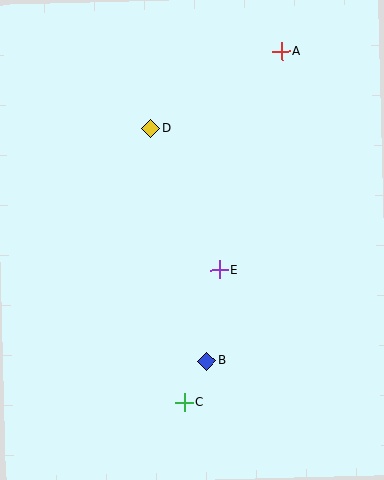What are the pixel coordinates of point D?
Point D is at (151, 128).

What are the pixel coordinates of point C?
Point C is at (184, 402).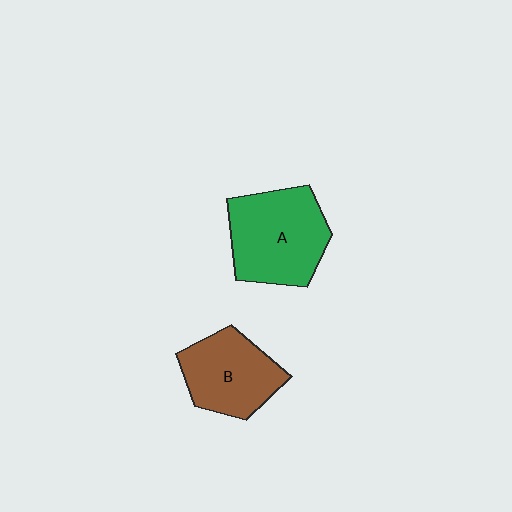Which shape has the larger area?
Shape A (green).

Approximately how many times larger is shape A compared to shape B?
Approximately 1.3 times.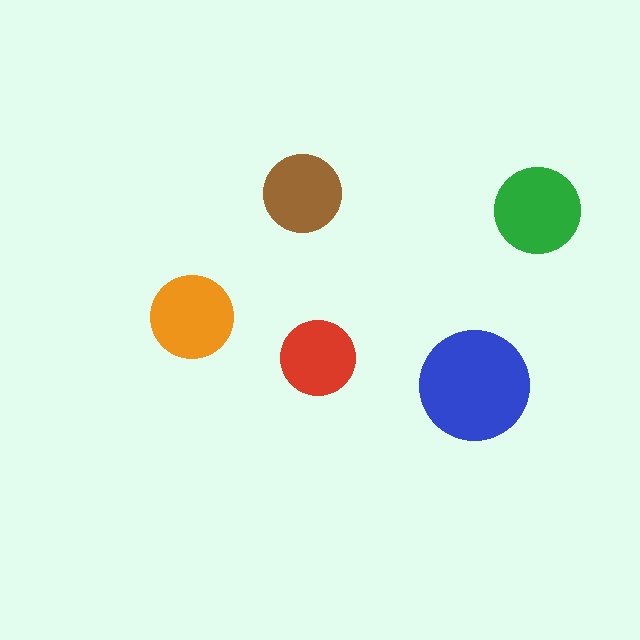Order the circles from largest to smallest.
the blue one, the green one, the orange one, the brown one, the red one.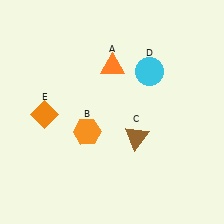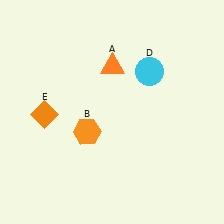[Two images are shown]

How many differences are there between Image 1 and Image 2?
There is 1 difference between the two images.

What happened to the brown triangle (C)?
The brown triangle (C) was removed in Image 2. It was in the bottom-right area of Image 1.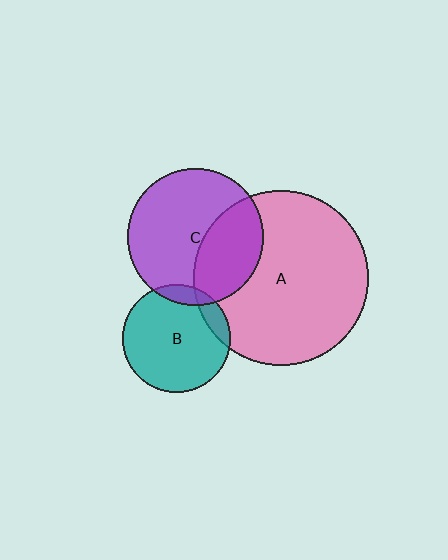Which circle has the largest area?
Circle A (pink).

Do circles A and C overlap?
Yes.